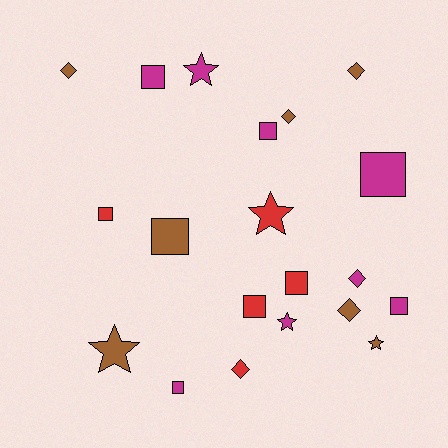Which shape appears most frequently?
Square, with 9 objects.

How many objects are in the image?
There are 20 objects.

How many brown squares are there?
There is 1 brown square.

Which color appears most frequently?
Magenta, with 8 objects.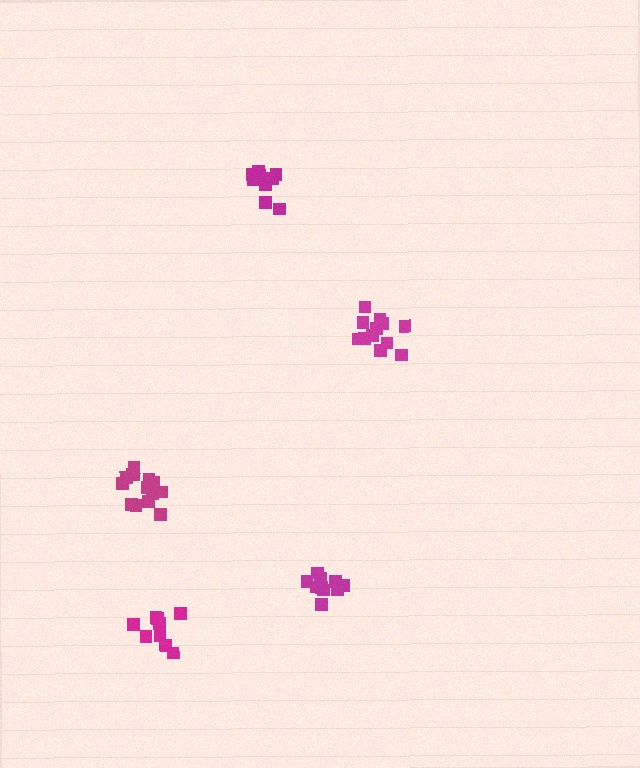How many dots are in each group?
Group 1: 14 dots, Group 2: 9 dots, Group 3: 10 dots, Group 4: 12 dots, Group 5: 9 dots (54 total).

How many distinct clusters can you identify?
There are 5 distinct clusters.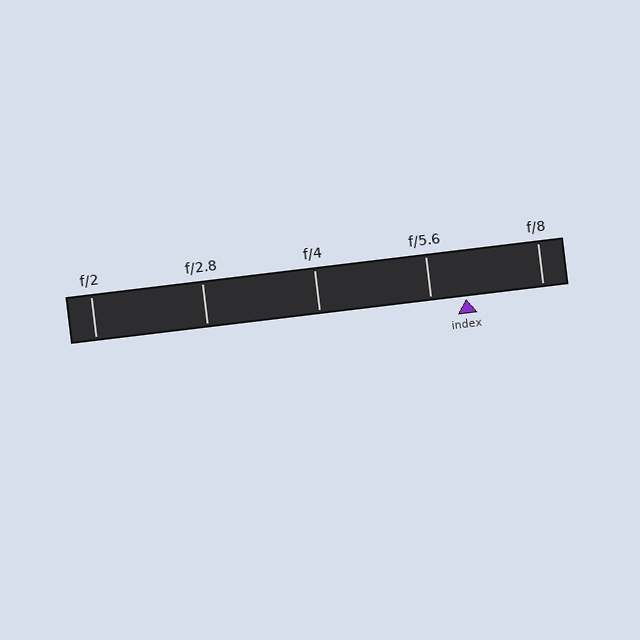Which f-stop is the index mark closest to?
The index mark is closest to f/5.6.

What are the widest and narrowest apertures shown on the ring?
The widest aperture shown is f/2 and the narrowest is f/8.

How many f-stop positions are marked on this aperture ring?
There are 5 f-stop positions marked.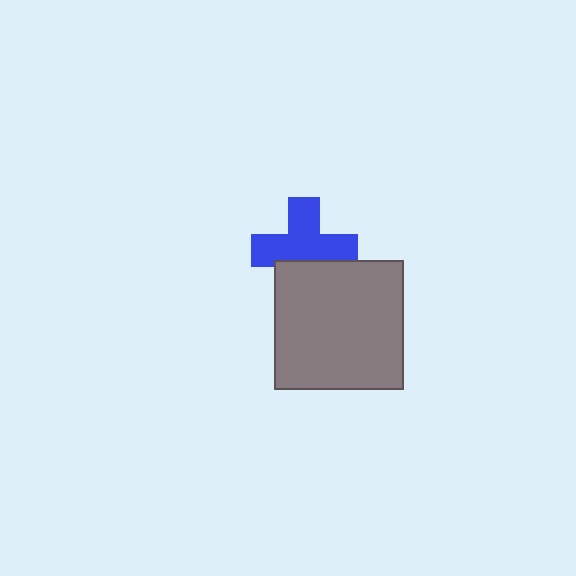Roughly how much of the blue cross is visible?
Most of it is visible (roughly 69%).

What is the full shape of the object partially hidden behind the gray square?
The partially hidden object is a blue cross.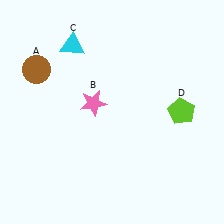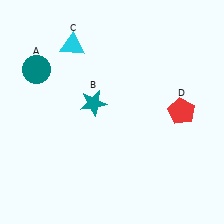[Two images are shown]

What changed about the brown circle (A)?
In Image 1, A is brown. In Image 2, it changed to teal.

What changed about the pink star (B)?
In Image 1, B is pink. In Image 2, it changed to teal.